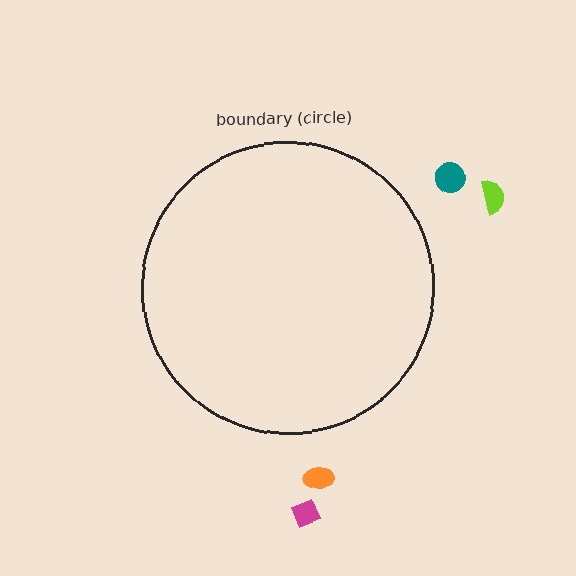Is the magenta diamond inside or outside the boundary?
Outside.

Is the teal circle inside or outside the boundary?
Outside.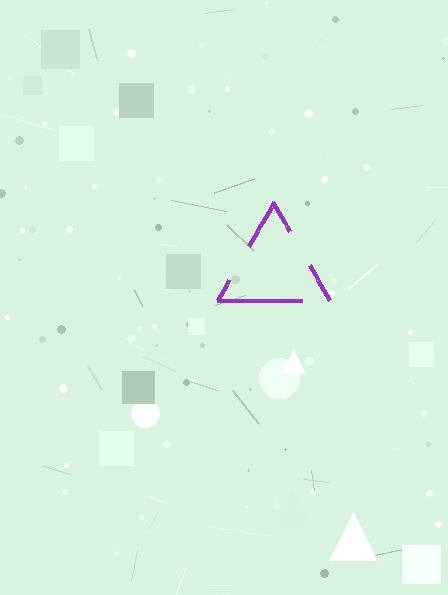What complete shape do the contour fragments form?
The contour fragments form a triangle.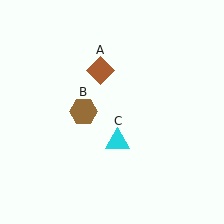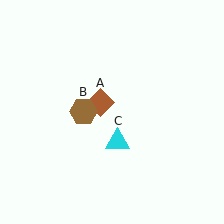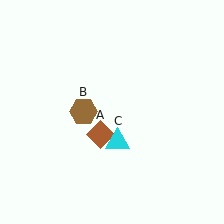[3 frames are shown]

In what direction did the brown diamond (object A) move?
The brown diamond (object A) moved down.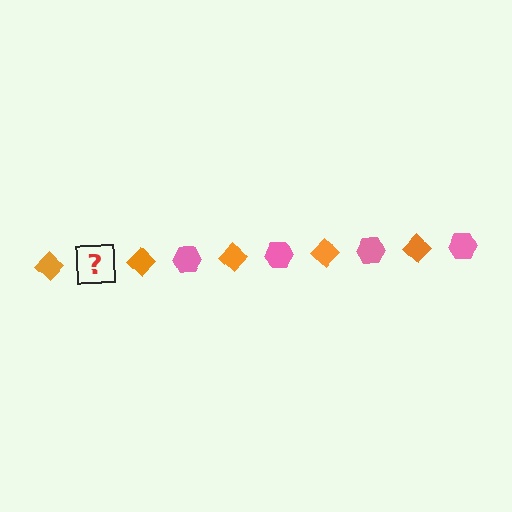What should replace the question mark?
The question mark should be replaced with a pink hexagon.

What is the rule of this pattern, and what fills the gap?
The rule is that the pattern alternates between orange diamond and pink hexagon. The gap should be filled with a pink hexagon.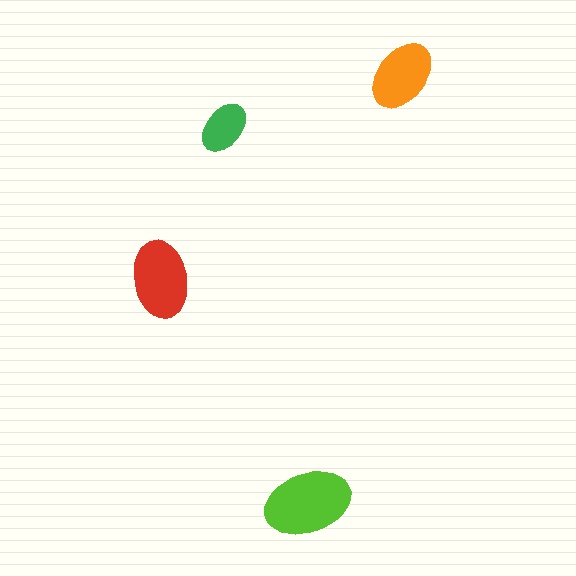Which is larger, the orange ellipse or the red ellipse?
The red one.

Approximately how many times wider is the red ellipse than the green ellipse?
About 1.5 times wider.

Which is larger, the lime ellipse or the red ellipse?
The lime one.